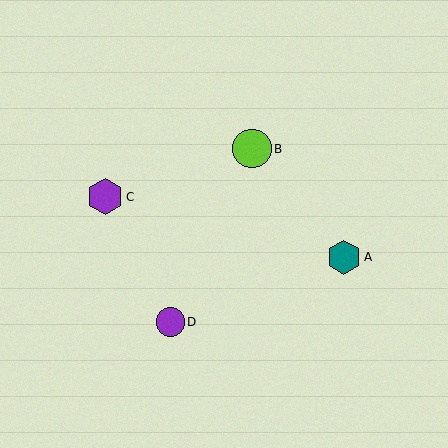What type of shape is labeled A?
Shape A is a teal hexagon.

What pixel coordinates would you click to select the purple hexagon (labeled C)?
Click at (105, 197) to select the purple hexagon C.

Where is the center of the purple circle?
The center of the purple circle is at (170, 322).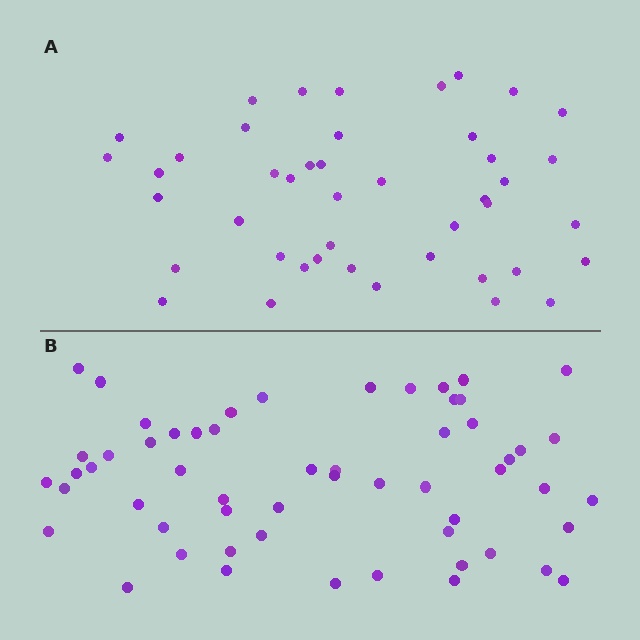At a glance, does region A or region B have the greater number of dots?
Region B (the bottom region) has more dots.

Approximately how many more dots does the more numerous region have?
Region B has approximately 15 more dots than region A.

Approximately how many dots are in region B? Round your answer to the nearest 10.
About 60 dots. (The exact count is 57, which rounds to 60.)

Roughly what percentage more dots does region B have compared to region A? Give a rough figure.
About 30% more.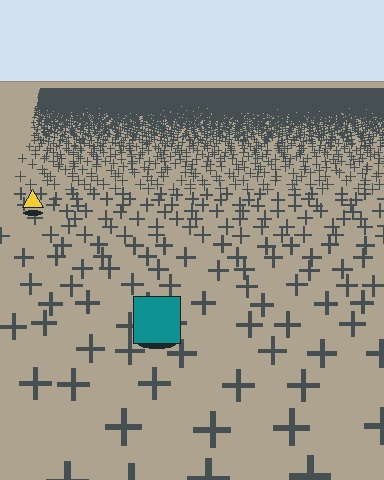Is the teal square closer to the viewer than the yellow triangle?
Yes. The teal square is closer — you can tell from the texture gradient: the ground texture is coarser near it.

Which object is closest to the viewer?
The teal square is closest. The texture marks near it are larger and more spread out.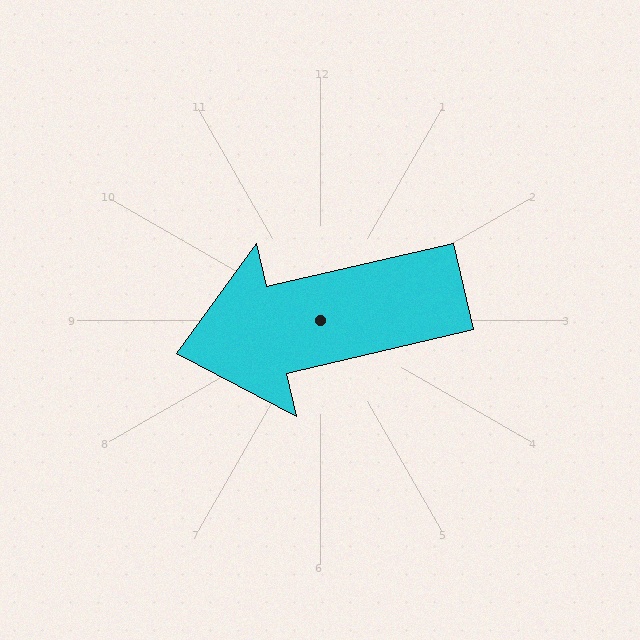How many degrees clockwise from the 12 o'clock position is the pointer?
Approximately 257 degrees.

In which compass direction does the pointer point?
West.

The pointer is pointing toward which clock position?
Roughly 9 o'clock.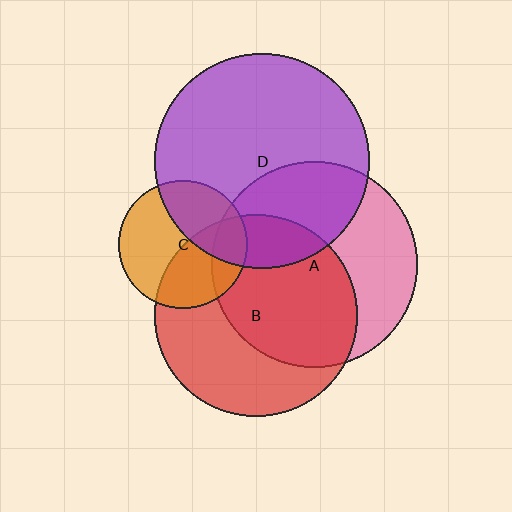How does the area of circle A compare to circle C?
Approximately 2.6 times.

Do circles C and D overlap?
Yes.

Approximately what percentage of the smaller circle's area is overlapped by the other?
Approximately 35%.